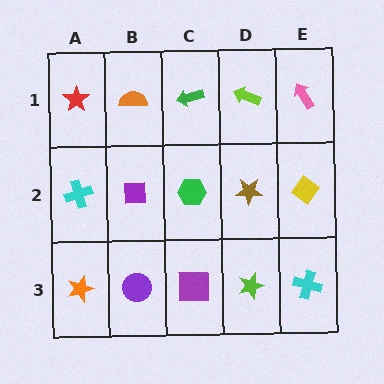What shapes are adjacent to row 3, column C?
A green hexagon (row 2, column C), a purple circle (row 3, column B), a lime star (row 3, column D).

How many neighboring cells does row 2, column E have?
3.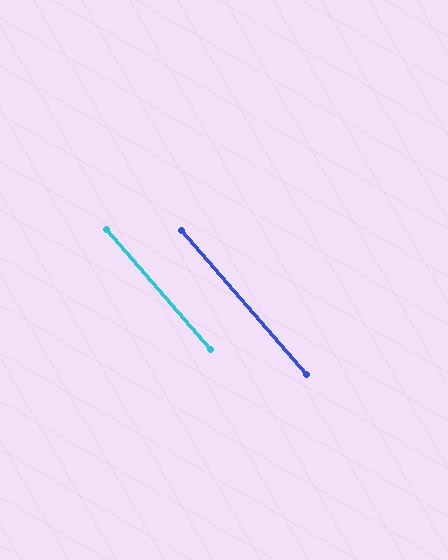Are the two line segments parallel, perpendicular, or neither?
Parallel — their directions differ by only 0.2°.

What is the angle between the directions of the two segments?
Approximately 0 degrees.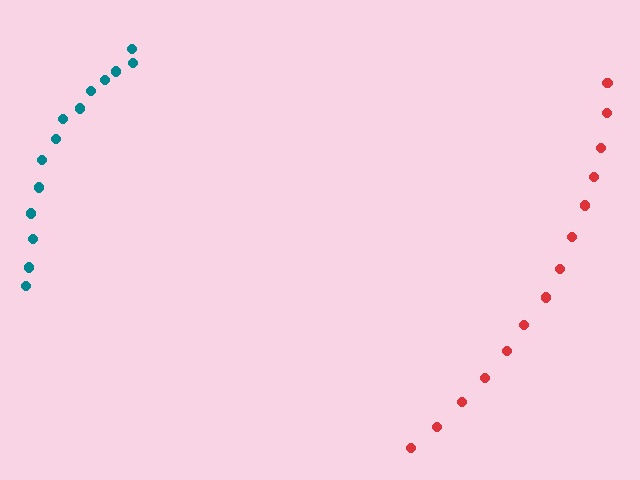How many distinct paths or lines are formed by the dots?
There are 2 distinct paths.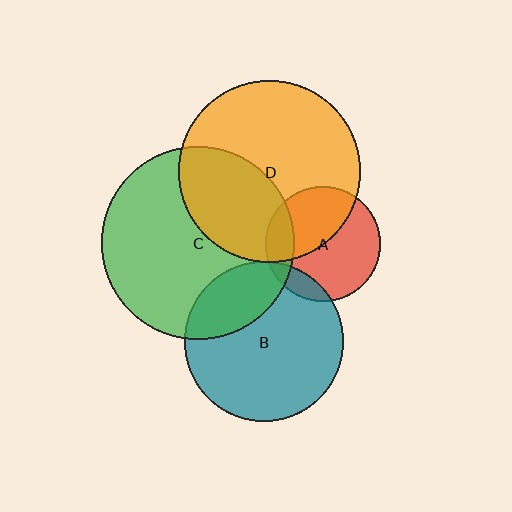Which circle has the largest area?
Circle C (green).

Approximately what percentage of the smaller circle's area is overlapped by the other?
Approximately 35%.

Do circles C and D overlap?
Yes.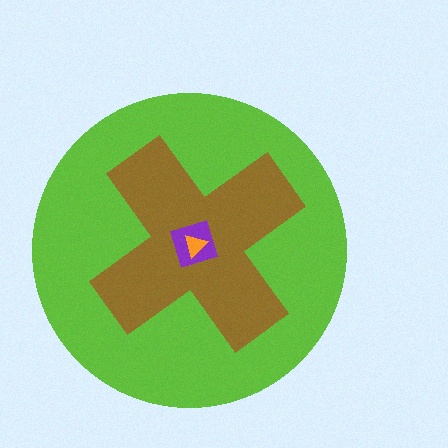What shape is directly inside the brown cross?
The purple square.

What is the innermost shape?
The orange triangle.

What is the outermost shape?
The lime circle.